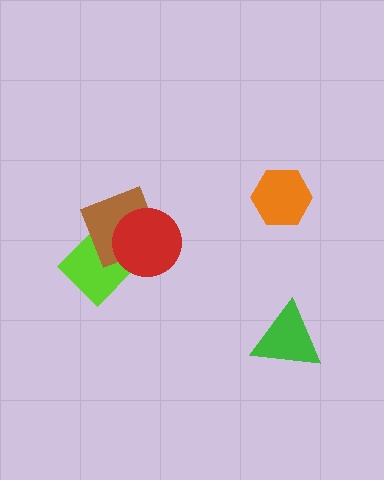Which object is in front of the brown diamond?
The red circle is in front of the brown diamond.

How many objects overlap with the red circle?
2 objects overlap with the red circle.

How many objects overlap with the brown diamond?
2 objects overlap with the brown diamond.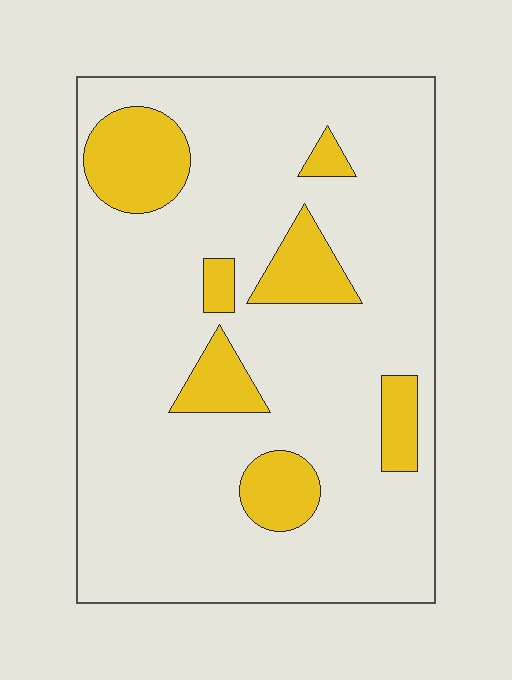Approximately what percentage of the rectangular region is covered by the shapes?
Approximately 15%.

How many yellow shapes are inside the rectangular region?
7.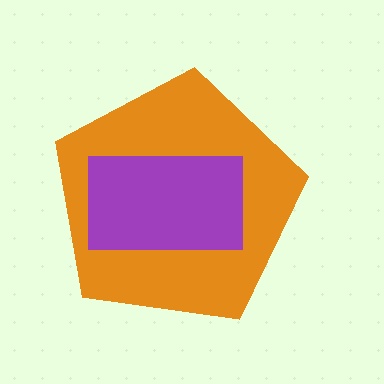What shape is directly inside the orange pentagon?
The purple rectangle.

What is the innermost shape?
The purple rectangle.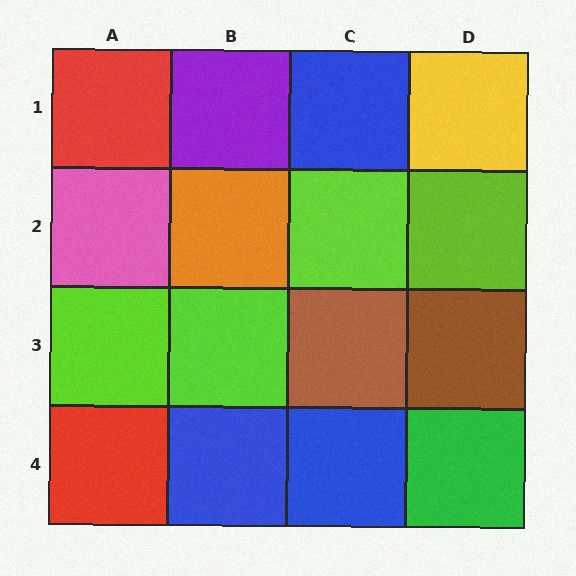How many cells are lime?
4 cells are lime.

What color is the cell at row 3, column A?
Lime.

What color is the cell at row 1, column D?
Yellow.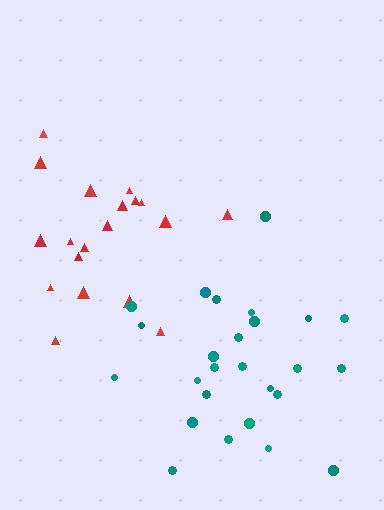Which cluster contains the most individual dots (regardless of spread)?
Teal (26).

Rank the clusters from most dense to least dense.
red, teal.